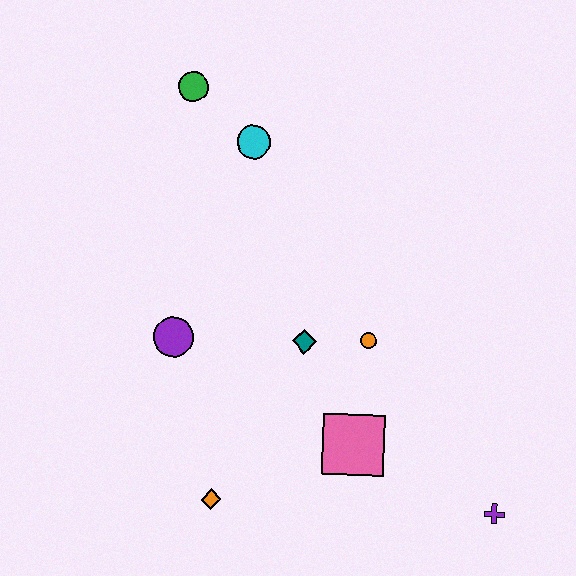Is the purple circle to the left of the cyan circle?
Yes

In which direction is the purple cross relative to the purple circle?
The purple cross is to the right of the purple circle.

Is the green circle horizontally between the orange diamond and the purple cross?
No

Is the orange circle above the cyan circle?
No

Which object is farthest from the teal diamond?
The green circle is farthest from the teal diamond.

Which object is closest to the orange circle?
The teal diamond is closest to the orange circle.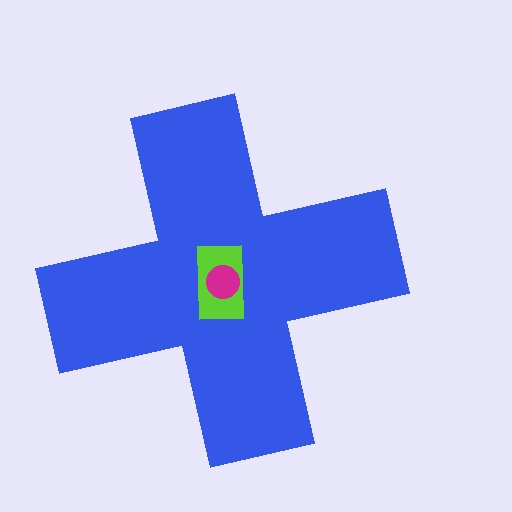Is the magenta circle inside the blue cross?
Yes.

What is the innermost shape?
The magenta circle.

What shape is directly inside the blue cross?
The lime rectangle.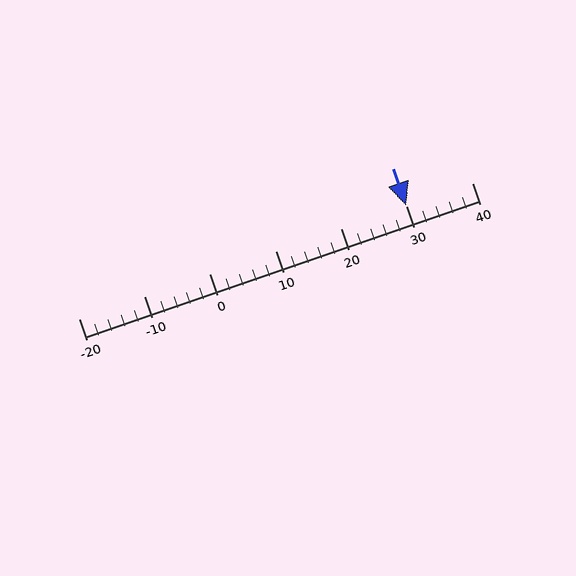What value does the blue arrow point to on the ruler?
The blue arrow points to approximately 30.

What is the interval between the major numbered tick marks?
The major tick marks are spaced 10 units apart.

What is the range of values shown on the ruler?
The ruler shows values from -20 to 40.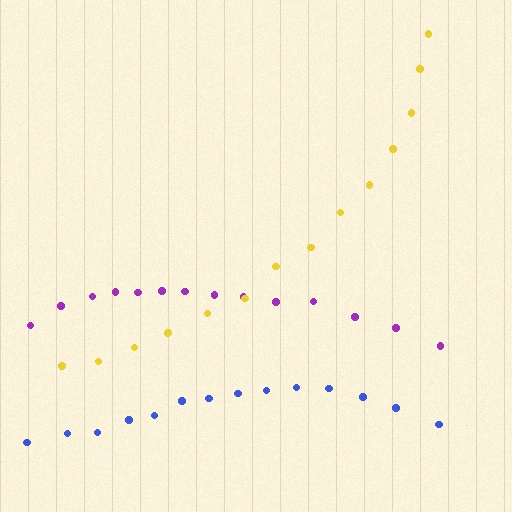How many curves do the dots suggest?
There are 3 distinct paths.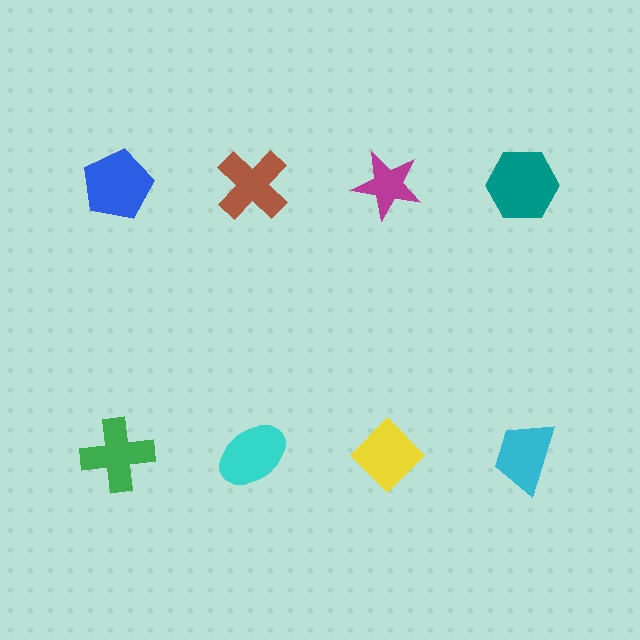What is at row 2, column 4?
A cyan trapezoid.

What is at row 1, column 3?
A magenta star.